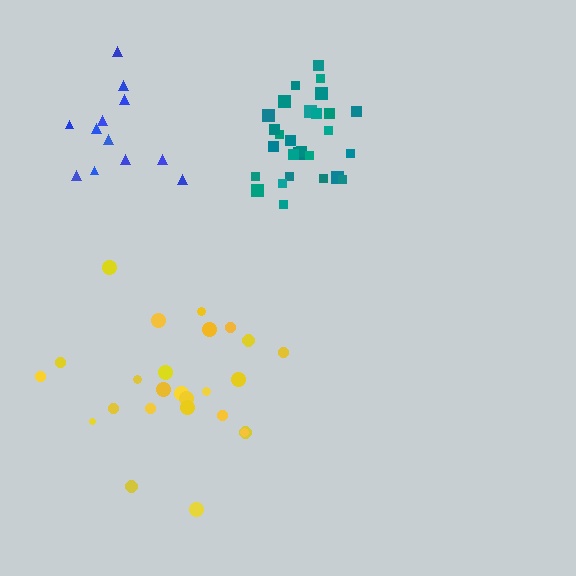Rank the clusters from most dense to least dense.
teal, blue, yellow.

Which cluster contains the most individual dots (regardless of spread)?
Teal (28).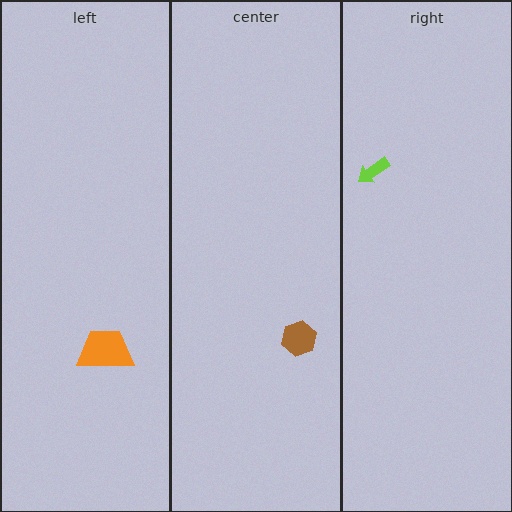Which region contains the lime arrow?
The right region.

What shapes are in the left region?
The orange trapezoid.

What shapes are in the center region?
The brown hexagon.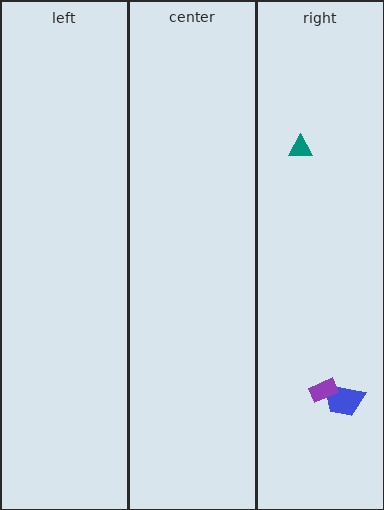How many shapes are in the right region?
3.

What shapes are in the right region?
The teal triangle, the blue trapezoid, the purple rectangle.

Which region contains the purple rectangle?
The right region.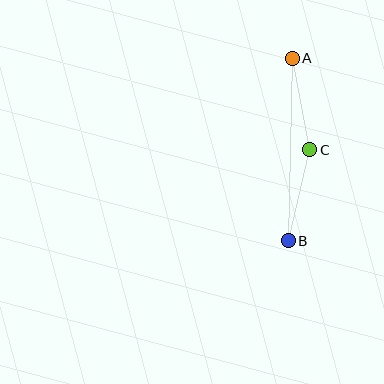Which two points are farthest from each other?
Points A and B are farthest from each other.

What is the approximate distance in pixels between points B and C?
The distance between B and C is approximately 94 pixels.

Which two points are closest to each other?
Points A and C are closest to each other.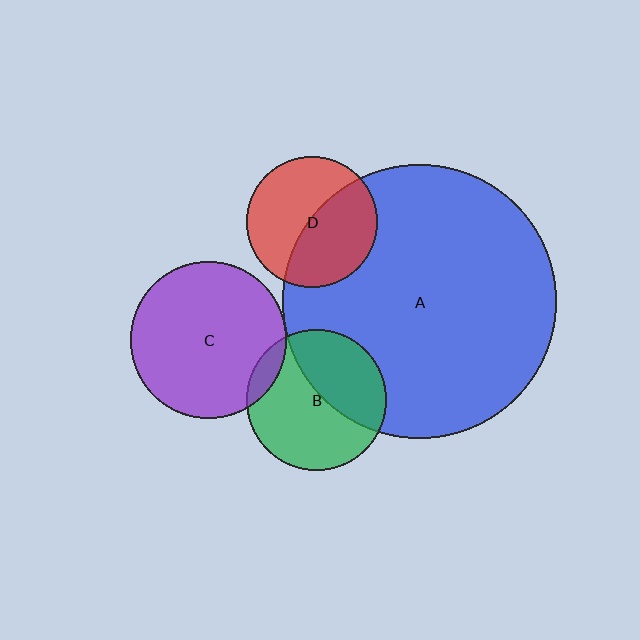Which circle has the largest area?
Circle A (blue).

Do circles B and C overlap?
Yes.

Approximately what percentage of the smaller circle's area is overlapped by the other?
Approximately 10%.